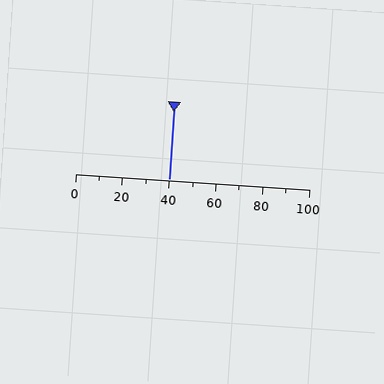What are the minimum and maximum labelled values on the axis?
The axis runs from 0 to 100.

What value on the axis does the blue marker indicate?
The marker indicates approximately 40.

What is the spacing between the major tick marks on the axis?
The major ticks are spaced 20 apart.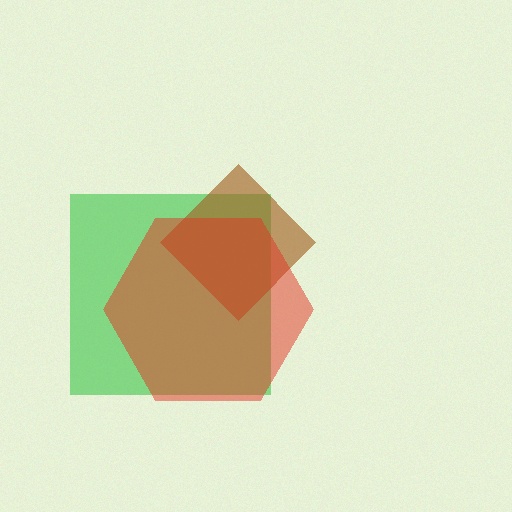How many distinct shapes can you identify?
There are 3 distinct shapes: a green square, a brown diamond, a red hexagon.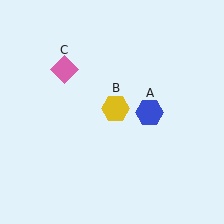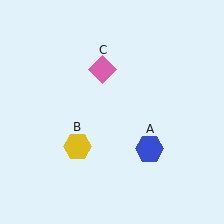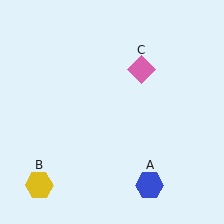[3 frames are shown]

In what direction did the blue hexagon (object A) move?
The blue hexagon (object A) moved down.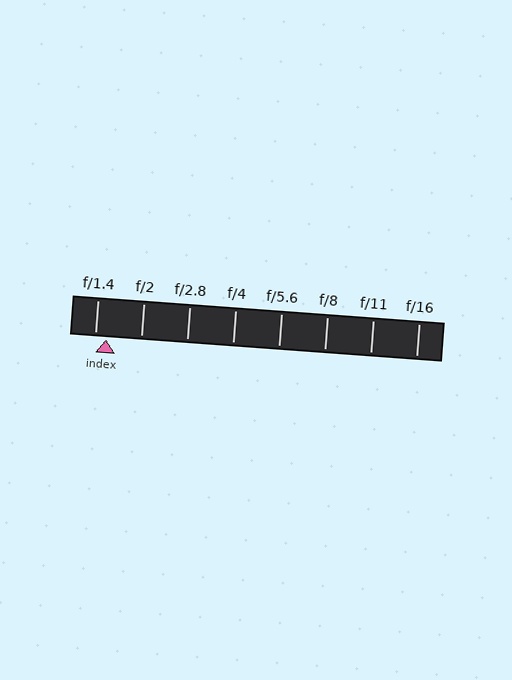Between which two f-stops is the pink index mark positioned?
The index mark is between f/1.4 and f/2.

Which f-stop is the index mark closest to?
The index mark is closest to f/1.4.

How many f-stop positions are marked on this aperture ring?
There are 8 f-stop positions marked.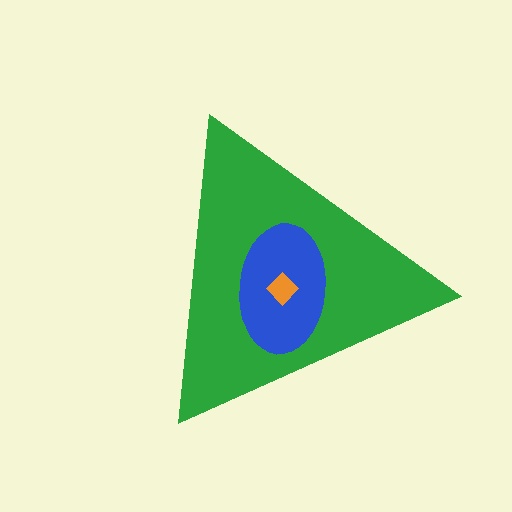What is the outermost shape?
The green triangle.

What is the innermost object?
The orange diamond.